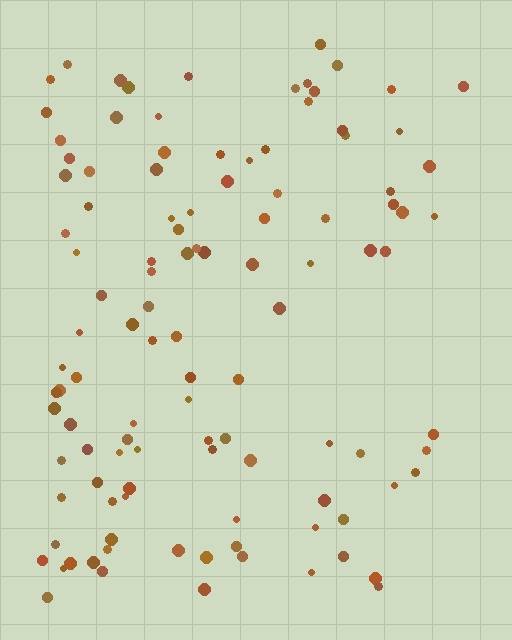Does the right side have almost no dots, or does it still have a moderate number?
Still a moderate number, just noticeably fewer than the left.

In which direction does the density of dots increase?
From right to left, with the left side densest.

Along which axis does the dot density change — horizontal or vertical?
Horizontal.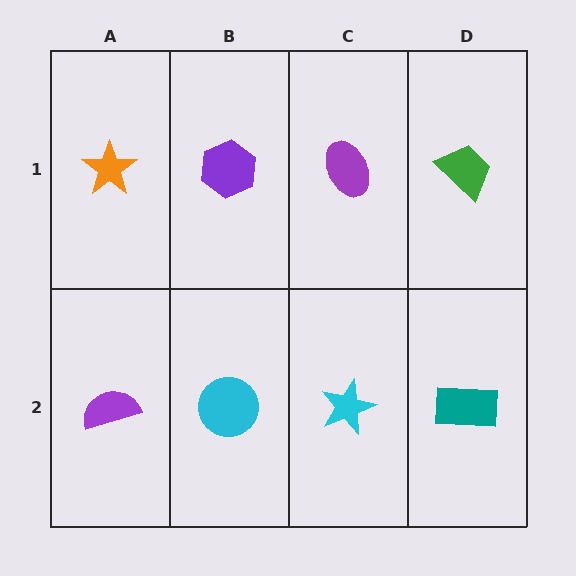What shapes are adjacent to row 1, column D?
A teal rectangle (row 2, column D), a purple ellipse (row 1, column C).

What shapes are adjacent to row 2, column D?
A green trapezoid (row 1, column D), a cyan star (row 2, column C).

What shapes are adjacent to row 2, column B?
A purple hexagon (row 1, column B), a purple semicircle (row 2, column A), a cyan star (row 2, column C).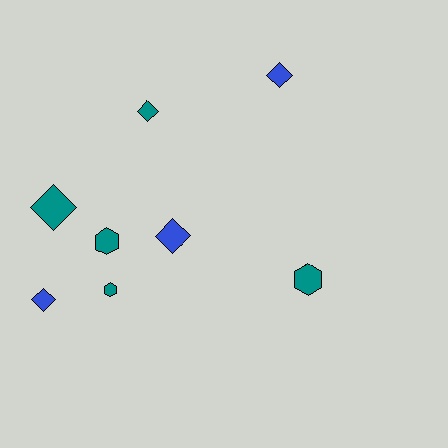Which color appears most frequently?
Teal, with 5 objects.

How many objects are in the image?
There are 8 objects.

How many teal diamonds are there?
There are 2 teal diamonds.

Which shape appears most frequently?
Diamond, with 5 objects.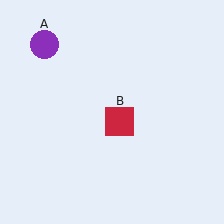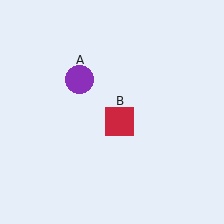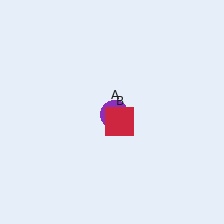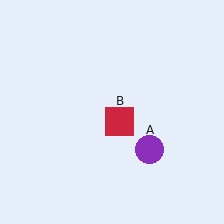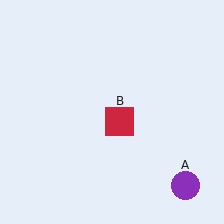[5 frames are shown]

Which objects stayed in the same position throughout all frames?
Red square (object B) remained stationary.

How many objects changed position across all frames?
1 object changed position: purple circle (object A).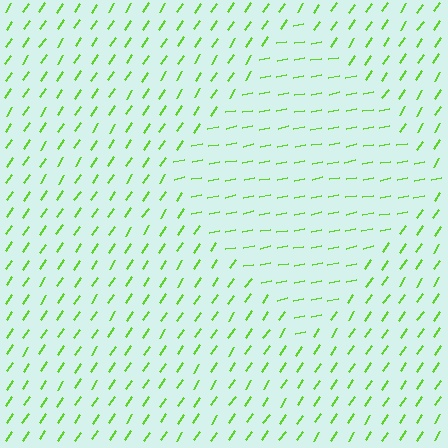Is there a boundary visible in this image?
Yes, there is a texture boundary formed by a change in line orientation.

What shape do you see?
I see a diamond.